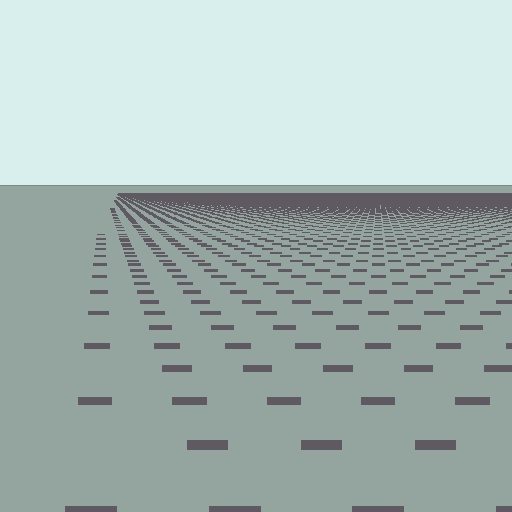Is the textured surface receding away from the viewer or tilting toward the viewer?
The surface is receding away from the viewer. Texture elements get smaller and denser toward the top.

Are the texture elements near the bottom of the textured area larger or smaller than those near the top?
Larger. Near the bottom, elements are closer to the viewer and appear at a bigger on-screen size.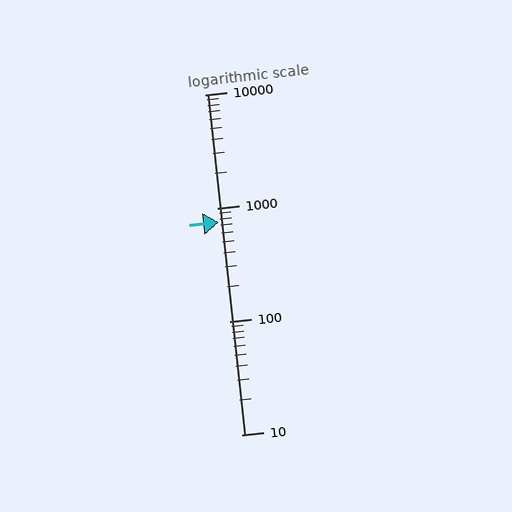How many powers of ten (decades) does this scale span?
The scale spans 3 decades, from 10 to 10000.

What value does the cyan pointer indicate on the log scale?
The pointer indicates approximately 750.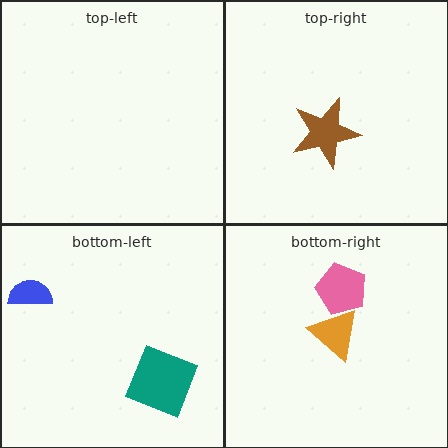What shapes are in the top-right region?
The brown star.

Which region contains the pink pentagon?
The bottom-right region.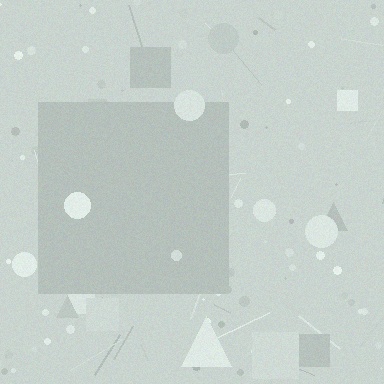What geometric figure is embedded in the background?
A square is embedded in the background.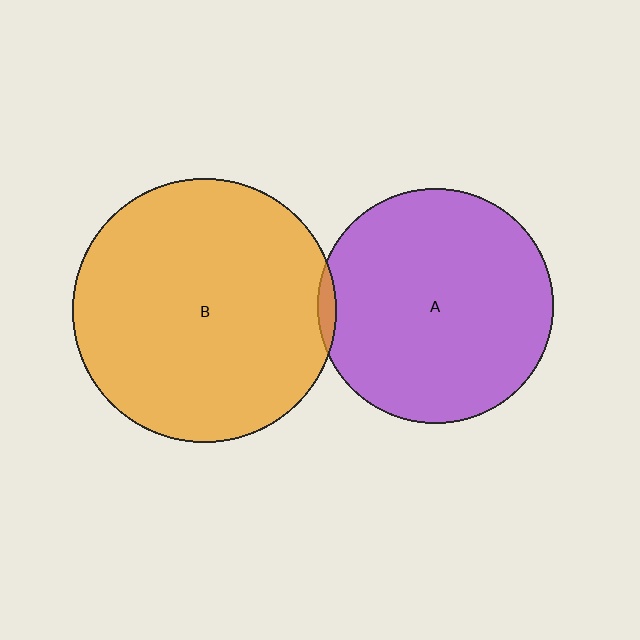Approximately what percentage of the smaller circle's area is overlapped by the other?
Approximately 5%.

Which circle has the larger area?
Circle B (orange).